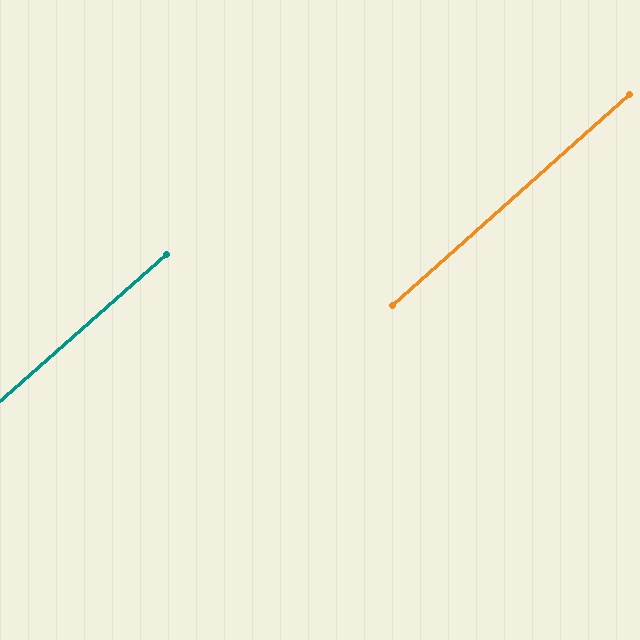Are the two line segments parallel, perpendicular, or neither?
Parallel — their directions differ by only 0.4°.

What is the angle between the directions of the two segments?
Approximately 0 degrees.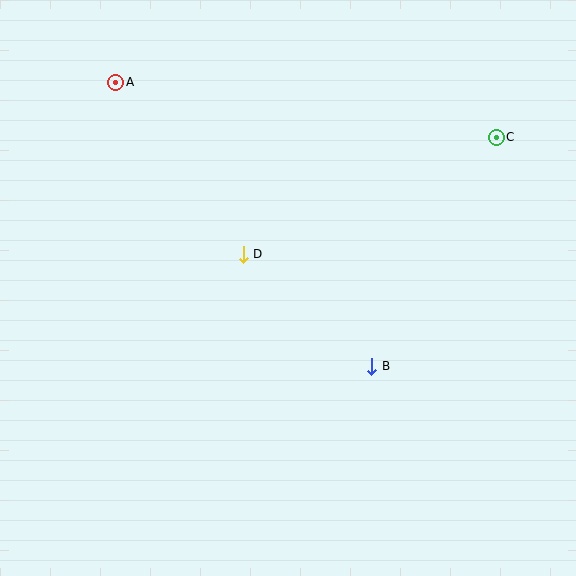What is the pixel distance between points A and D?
The distance between A and D is 214 pixels.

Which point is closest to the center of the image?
Point D at (243, 254) is closest to the center.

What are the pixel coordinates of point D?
Point D is at (243, 254).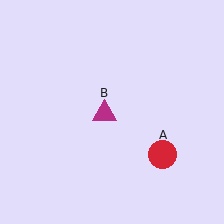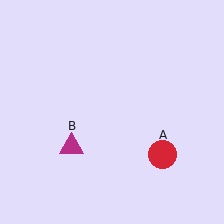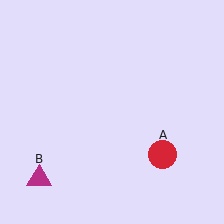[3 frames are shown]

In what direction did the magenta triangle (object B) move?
The magenta triangle (object B) moved down and to the left.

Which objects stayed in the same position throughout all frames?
Red circle (object A) remained stationary.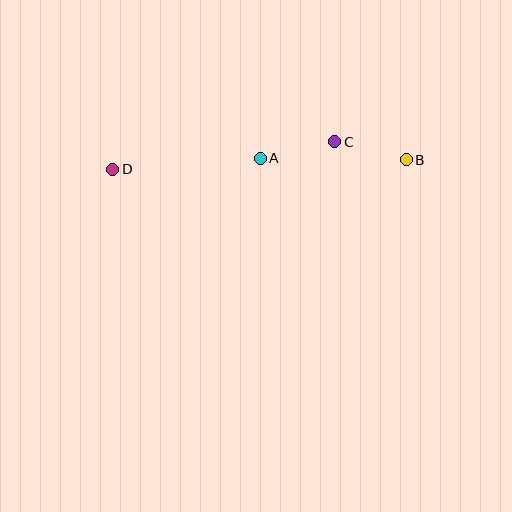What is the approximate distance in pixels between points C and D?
The distance between C and D is approximately 224 pixels.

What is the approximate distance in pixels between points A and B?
The distance between A and B is approximately 146 pixels.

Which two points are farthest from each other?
Points B and D are farthest from each other.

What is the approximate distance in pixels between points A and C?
The distance between A and C is approximately 77 pixels.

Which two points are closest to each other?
Points B and C are closest to each other.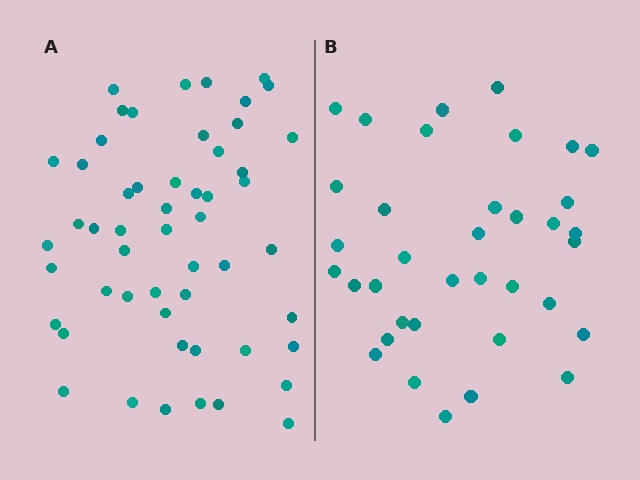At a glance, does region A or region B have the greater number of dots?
Region A (the left region) has more dots.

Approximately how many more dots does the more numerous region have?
Region A has approximately 15 more dots than region B.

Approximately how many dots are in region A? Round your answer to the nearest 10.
About 50 dots. (The exact count is 53, which rounds to 50.)